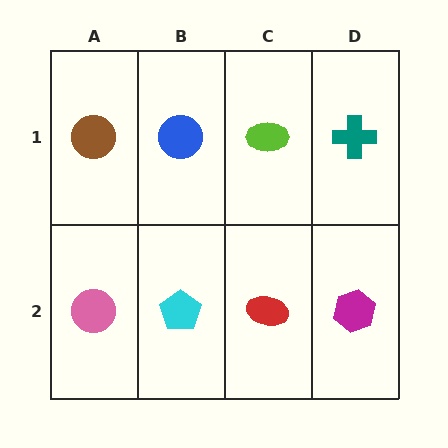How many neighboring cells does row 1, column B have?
3.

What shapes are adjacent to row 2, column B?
A blue circle (row 1, column B), a pink circle (row 2, column A), a red ellipse (row 2, column C).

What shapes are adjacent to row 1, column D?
A magenta hexagon (row 2, column D), a lime ellipse (row 1, column C).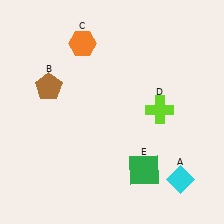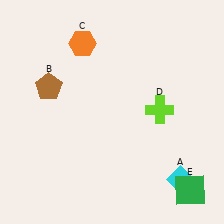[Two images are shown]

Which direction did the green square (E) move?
The green square (E) moved right.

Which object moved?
The green square (E) moved right.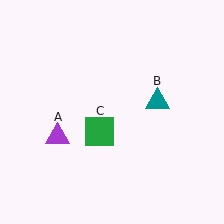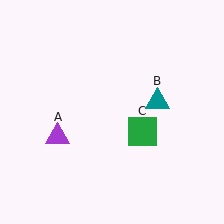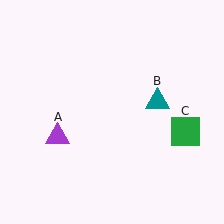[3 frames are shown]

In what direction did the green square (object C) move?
The green square (object C) moved right.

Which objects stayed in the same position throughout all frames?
Purple triangle (object A) and teal triangle (object B) remained stationary.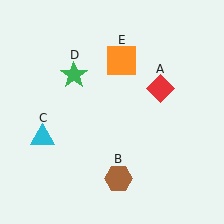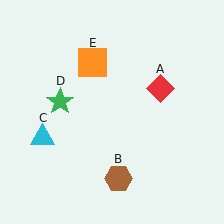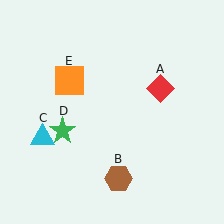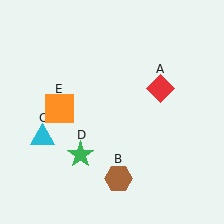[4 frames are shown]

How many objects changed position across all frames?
2 objects changed position: green star (object D), orange square (object E).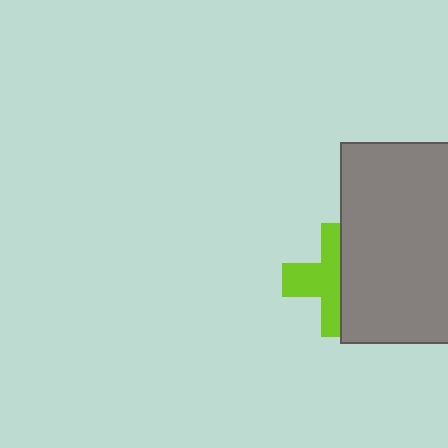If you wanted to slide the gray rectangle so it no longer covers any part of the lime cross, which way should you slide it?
Slide it right — that is the most direct way to separate the two shapes.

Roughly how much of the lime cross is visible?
About half of it is visible (roughly 52%).